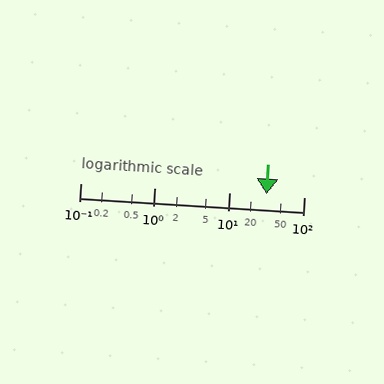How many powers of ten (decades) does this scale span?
The scale spans 3 decades, from 0.1 to 100.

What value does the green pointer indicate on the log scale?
The pointer indicates approximately 31.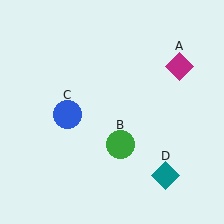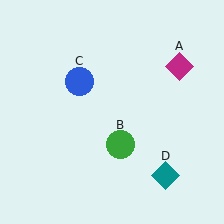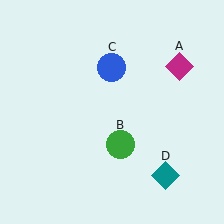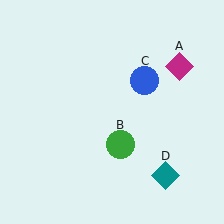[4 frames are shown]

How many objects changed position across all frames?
1 object changed position: blue circle (object C).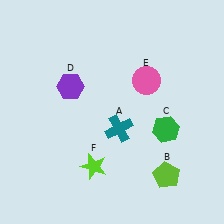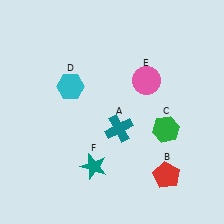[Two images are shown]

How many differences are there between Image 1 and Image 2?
There are 3 differences between the two images.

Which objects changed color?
B changed from lime to red. D changed from purple to cyan. F changed from lime to teal.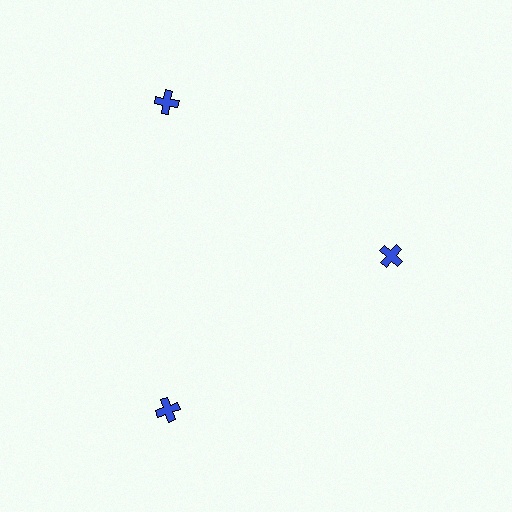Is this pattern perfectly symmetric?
No. The 3 blue crosses are arranged in a ring, but one element near the 3 o'clock position is pulled inward toward the center, breaking the 3-fold rotational symmetry.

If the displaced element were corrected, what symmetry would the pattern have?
It would have 3-fold rotational symmetry — the pattern would map onto itself every 120 degrees.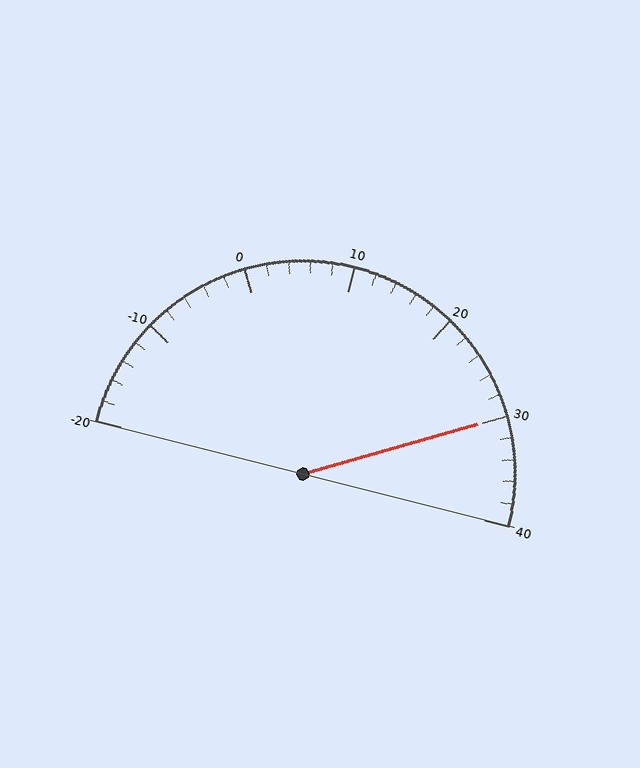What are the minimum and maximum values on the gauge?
The gauge ranges from -20 to 40.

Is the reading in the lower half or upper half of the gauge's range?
The reading is in the upper half of the range (-20 to 40).